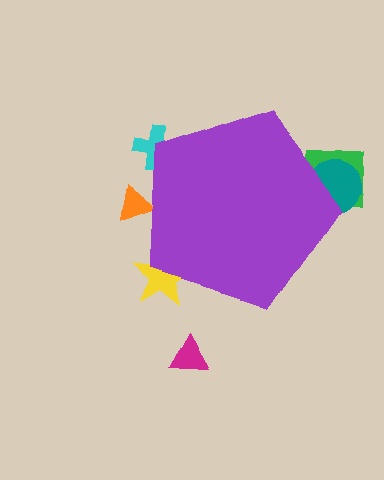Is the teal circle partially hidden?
Yes, the teal circle is partially hidden behind the purple pentagon.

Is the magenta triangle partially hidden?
No, the magenta triangle is fully visible.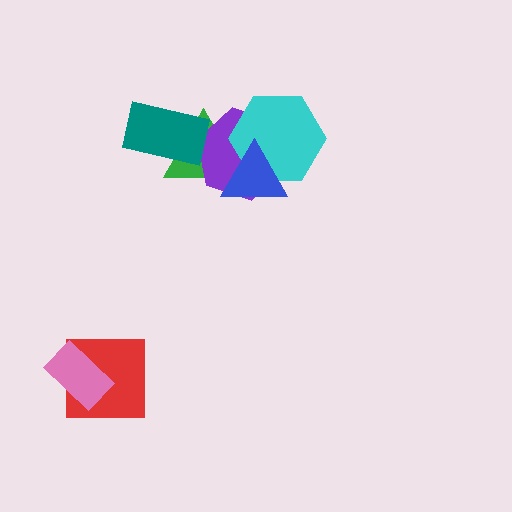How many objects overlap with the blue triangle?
3 objects overlap with the blue triangle.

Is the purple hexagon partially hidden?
Yes, it is partially covered by another shape.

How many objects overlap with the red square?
1 object overlaps with the red square.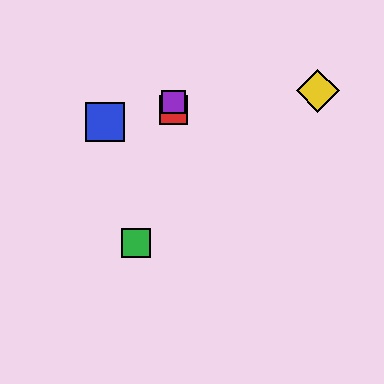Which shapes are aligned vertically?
The red square, the purple square are aligned vertically.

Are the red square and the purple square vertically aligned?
Yes, both are at x≈174.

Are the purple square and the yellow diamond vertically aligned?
No, the purple square is at x≈174 and the yellow diamond is at x≈318.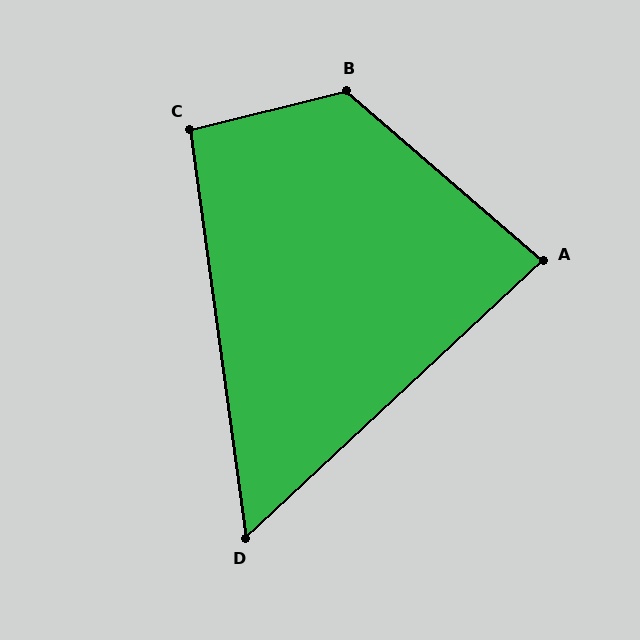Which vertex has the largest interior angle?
B, at approximately 125 degrees.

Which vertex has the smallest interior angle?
D, at approximately 55 degrees.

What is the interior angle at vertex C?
Approximately 96 degrees (obtuse).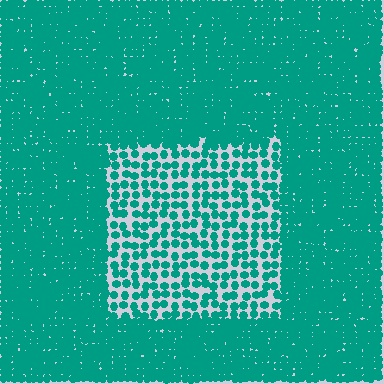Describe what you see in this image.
The image contains small teal elements arranged at two different densities. A rectangle-shaped region is visible where the elements are less densely packed than the surrounding area.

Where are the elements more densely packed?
The elements are more densely packed outside the rectangle boundary.